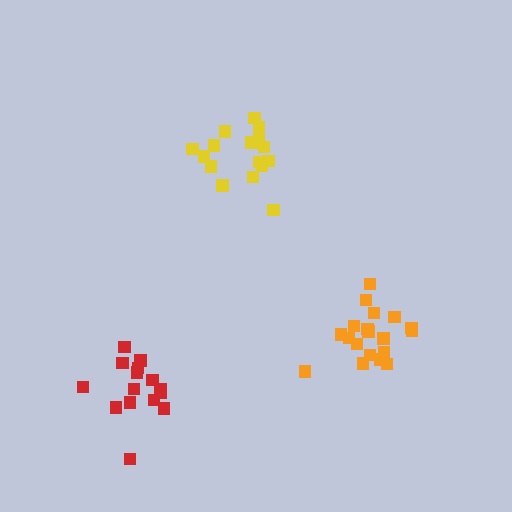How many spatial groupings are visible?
There are 3 spatial groupings.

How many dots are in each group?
Group 1: 20 dots, Group 2: 17 dots, Group 3: 15 dots (52 total).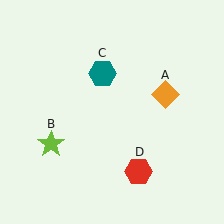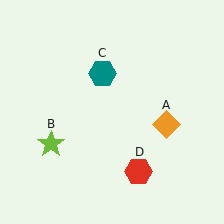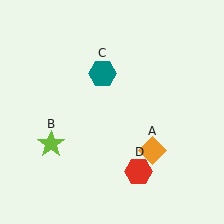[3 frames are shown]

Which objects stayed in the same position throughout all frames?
Lime star (object B) and teal hexagon (object C) and red hexagon (object D) remained stationary.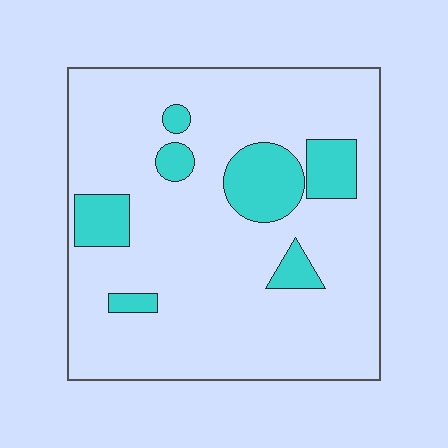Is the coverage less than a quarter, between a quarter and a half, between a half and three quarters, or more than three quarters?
Less than a quarter.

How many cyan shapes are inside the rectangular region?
7.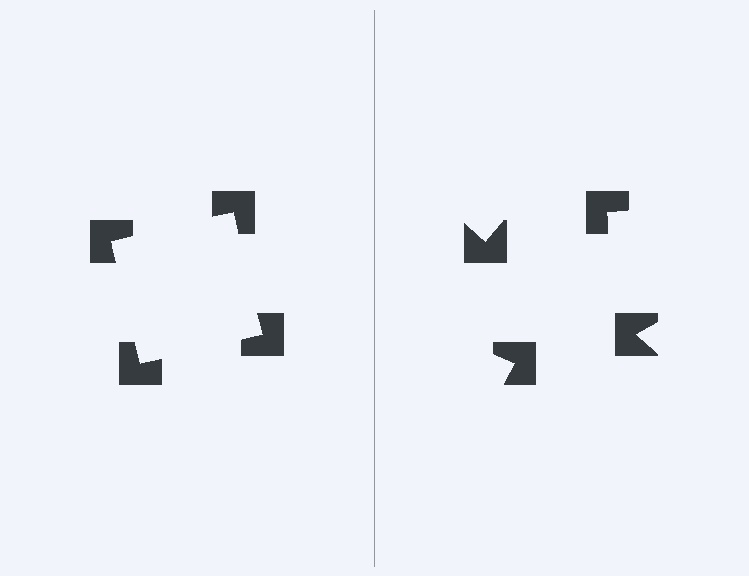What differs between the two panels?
The notched squares are positioned identically on both sides; only the wedge orientations differ. On the left they align to a square; on the right they are misaligned.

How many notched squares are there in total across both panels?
8 — 4 on each side.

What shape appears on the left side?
An illusory square.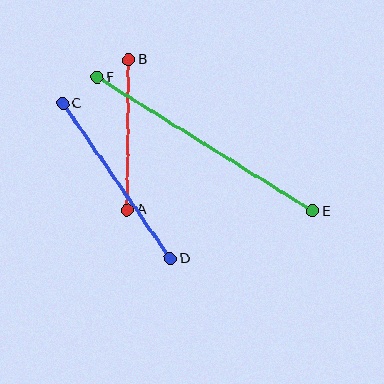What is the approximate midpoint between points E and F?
The midpoint is at approximately (205, 144) pixels.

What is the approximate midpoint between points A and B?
The midpoint is at approximately (128, 135) pixels.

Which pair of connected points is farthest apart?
Points E and F are farthest apart.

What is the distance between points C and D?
The distance is approximately 188 pixels.